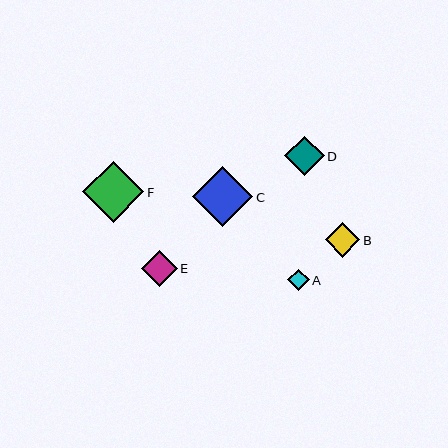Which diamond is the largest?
Diamond F is the largest with a size of approximately 61 pixels.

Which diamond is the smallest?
Diamond A is the smallest with a size of approximately 22 pixels.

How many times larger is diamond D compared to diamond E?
Diamond D is approximately 1.1 times the size of diamond E.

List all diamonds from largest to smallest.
From largest to smallest: F, C, D, E, B, A.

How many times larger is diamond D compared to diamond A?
Diamond D is approximately 1.8 times the size of diamond A.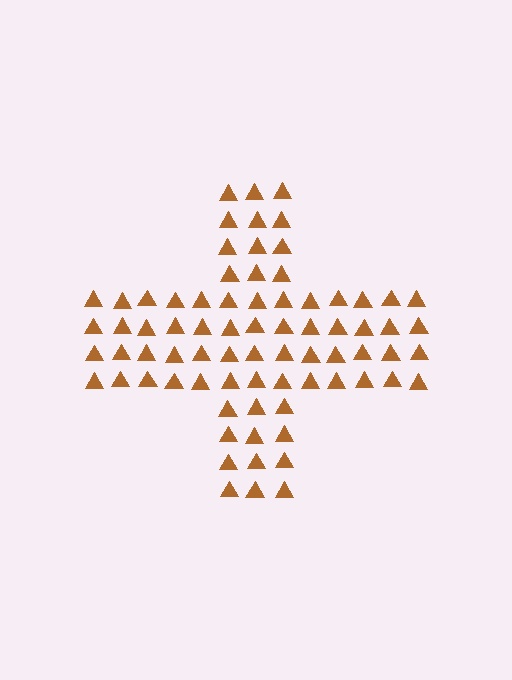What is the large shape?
The large shape is a cross.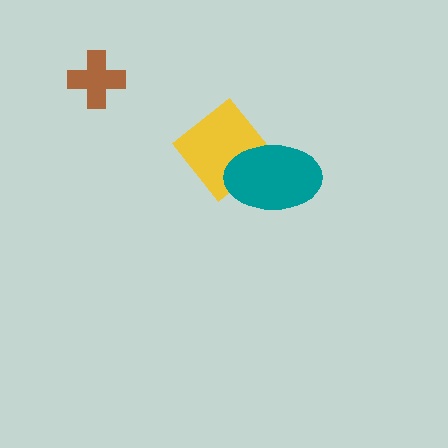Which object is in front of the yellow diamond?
The teal ellipse is in front of the yellow diamond.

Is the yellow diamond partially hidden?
Yes, it is partially covered by another shape.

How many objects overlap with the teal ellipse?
1 object overlaps with the teal ellipse.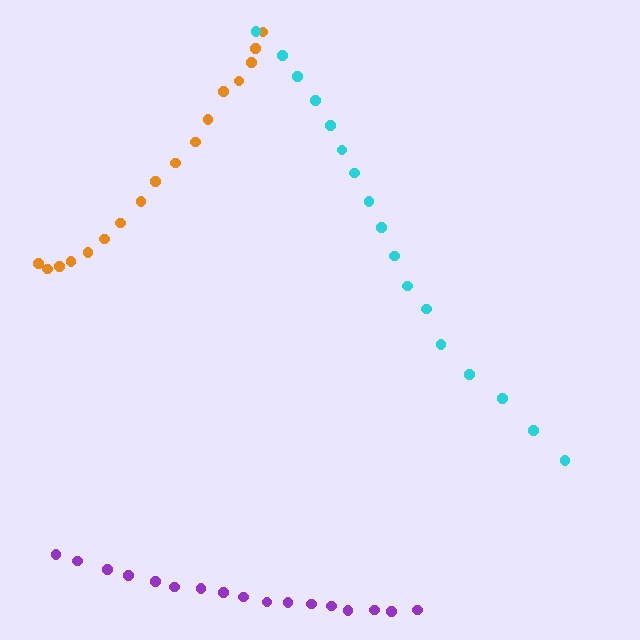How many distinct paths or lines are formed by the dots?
There are 3 distinct paths.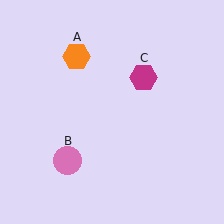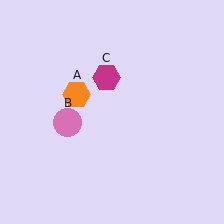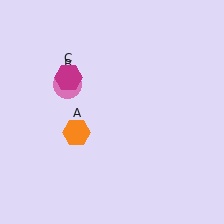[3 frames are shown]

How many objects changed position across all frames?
3 objects changed position: orange hexagon (object A), pink circle (object B), magenta hexagon (object C).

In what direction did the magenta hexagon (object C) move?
The magenta hexagon (object C) moved left.